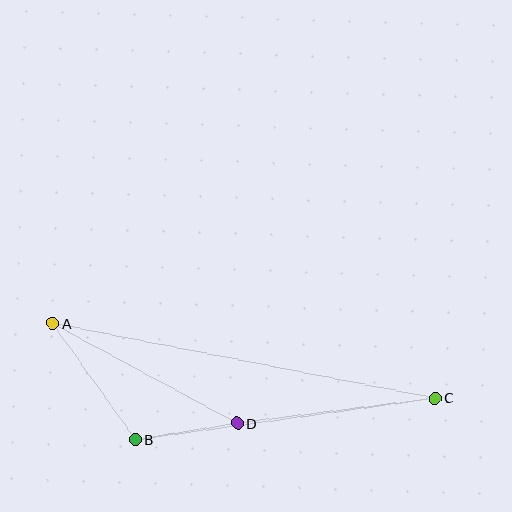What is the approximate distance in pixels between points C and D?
The distance between C and D is approximately 199 pixels.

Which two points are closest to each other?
Points B and D are closest to each other.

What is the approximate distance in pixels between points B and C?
The distance between B and C is approximately 302 pixels.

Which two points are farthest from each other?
Points A and C are farthest from each other.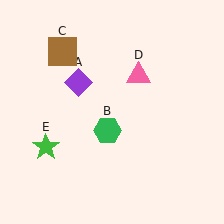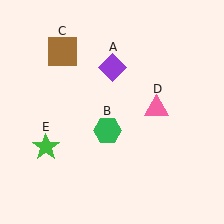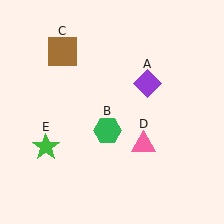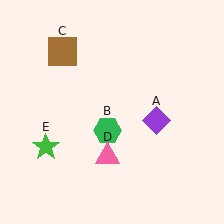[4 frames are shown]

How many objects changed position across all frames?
2 objects changed position: purple diamond (object A), pink triangle (object D).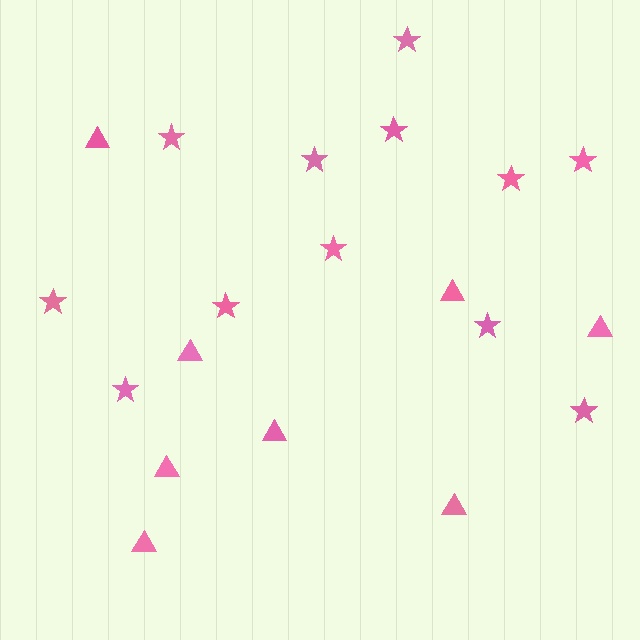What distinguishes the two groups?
There are 2 groups: one group of stars (12) and one group of triangles (8).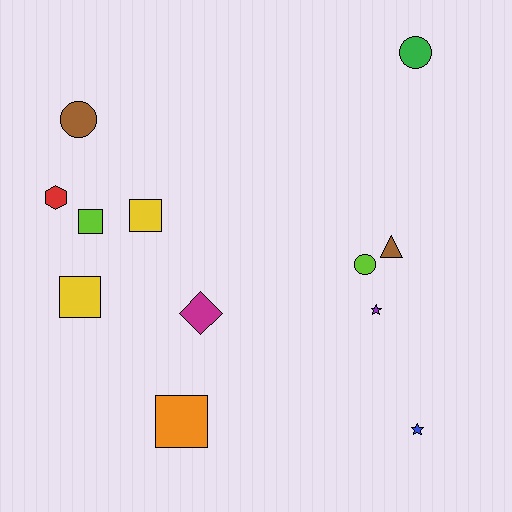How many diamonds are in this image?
There is 1 diamond.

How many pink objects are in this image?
There are no pink objects.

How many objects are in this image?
There are 12 objects.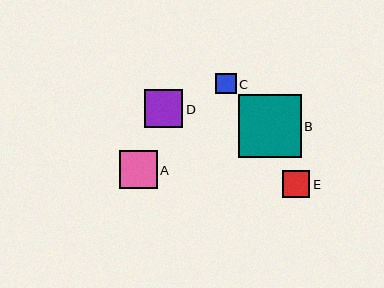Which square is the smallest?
Square C is the smallest with a size of approximately 21 pixels.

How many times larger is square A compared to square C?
Square A is approximately 1.8 times the size of square C.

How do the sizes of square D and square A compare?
Square D and square A are approximately the same size.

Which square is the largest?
Square B is the largest with a size of approximately 63 pixels.